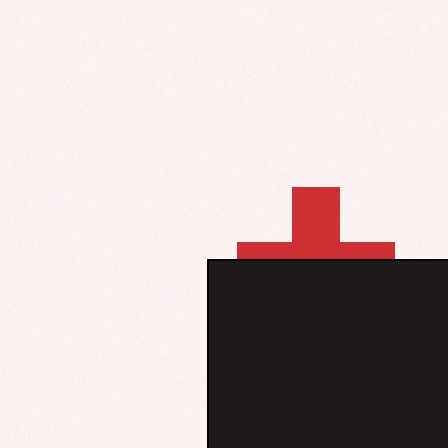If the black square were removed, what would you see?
You would see the complete red cross.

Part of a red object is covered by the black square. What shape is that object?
It is a cross.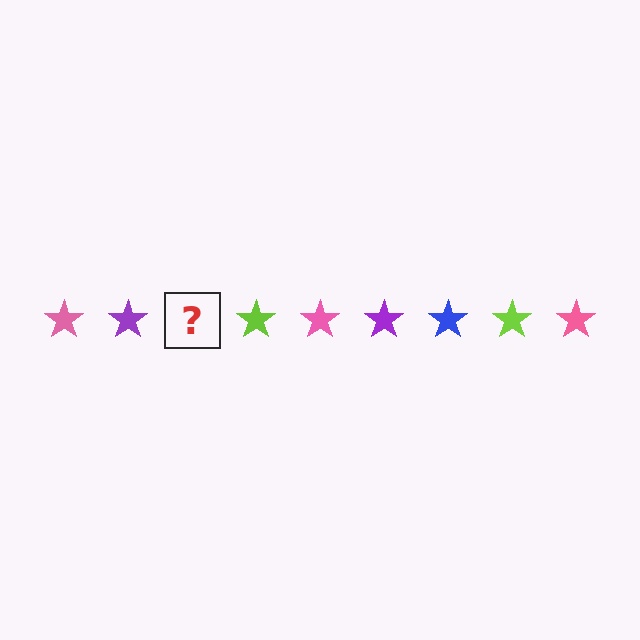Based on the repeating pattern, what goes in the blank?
The blank should be a blue star.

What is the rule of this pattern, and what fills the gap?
The rule is that the pattern cycles through pink, purple, blue, lime stars. The gap should be filled with a blue star.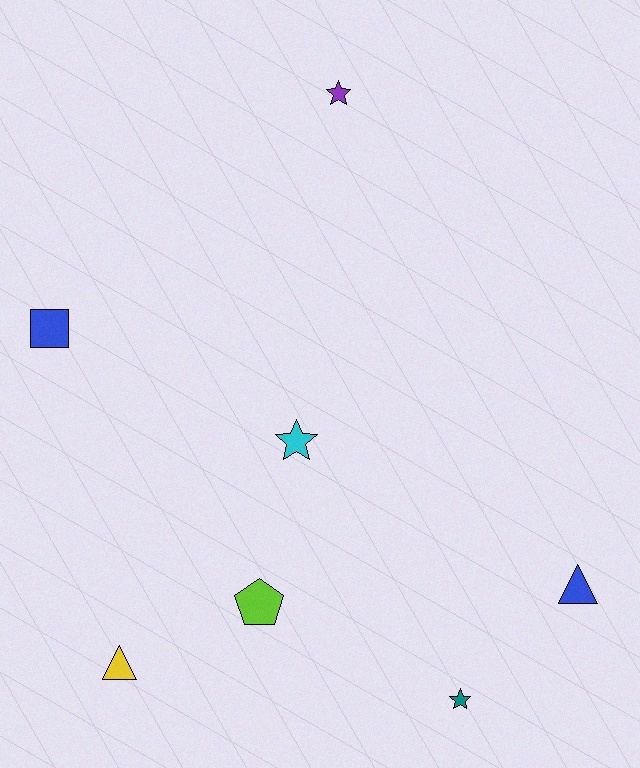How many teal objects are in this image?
There is 1 teal object.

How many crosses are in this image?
There are no crosses.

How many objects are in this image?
There are 7 objects.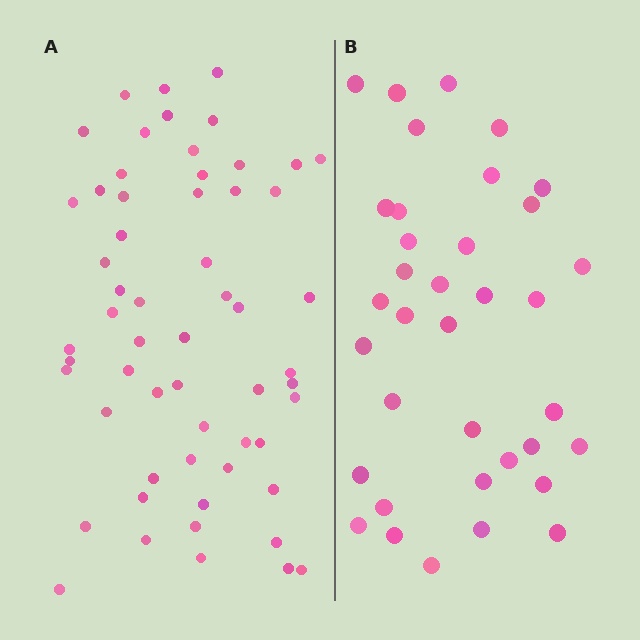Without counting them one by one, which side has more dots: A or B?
Region A (the left region) has more dots.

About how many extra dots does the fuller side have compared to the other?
Region A has approximately 20 more dots than region B.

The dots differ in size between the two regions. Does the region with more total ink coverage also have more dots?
No. Region B has more total ink coverage because its dots are larger, but region A actually contains more individual dots. Total area can be misleading — the number of items is what matters here.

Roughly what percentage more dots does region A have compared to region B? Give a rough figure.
About 60% more.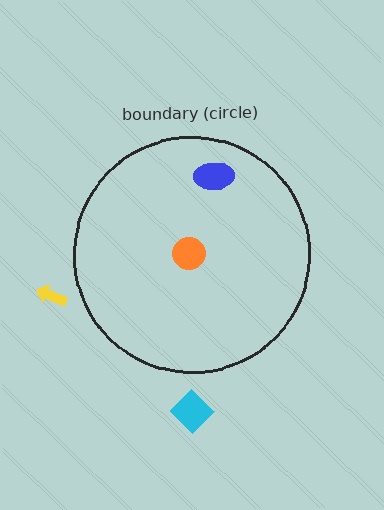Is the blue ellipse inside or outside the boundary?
Inside.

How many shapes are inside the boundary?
2 inside, 2 outside.